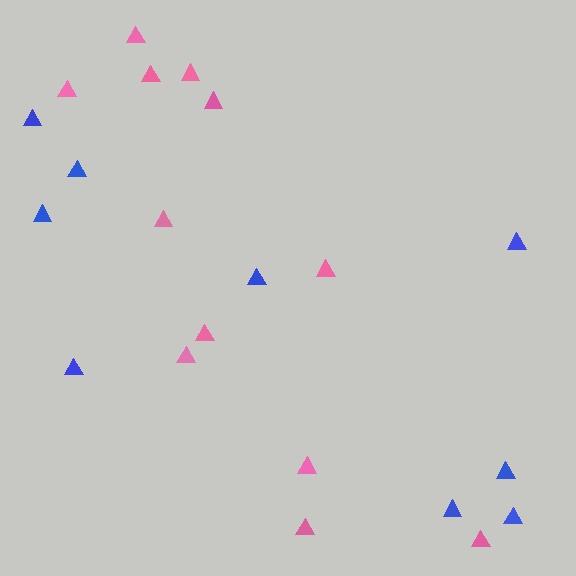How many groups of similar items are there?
There are 2 groups: one group of pink triangles (12) and one group of blue triangles (9).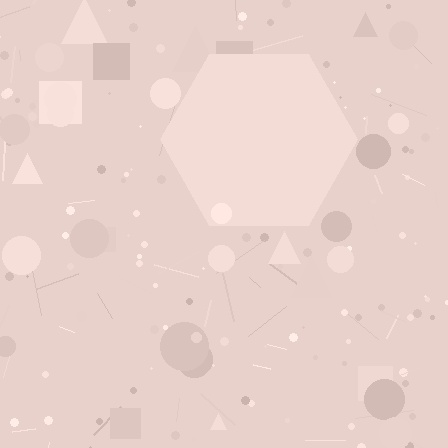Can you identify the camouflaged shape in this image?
The camouflaged shape is a hexagon.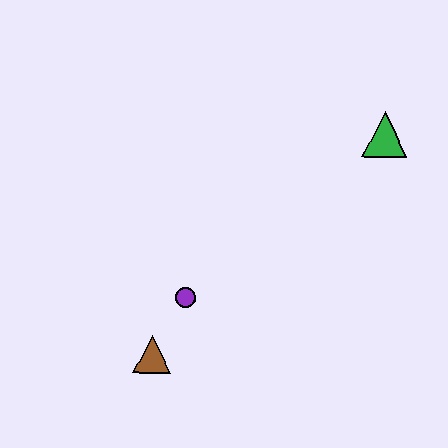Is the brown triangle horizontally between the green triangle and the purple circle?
No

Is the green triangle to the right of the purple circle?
Yes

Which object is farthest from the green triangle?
The brown triangle is farthest from the green triangle.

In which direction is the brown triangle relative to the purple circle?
The brown triangle is below the purple circle.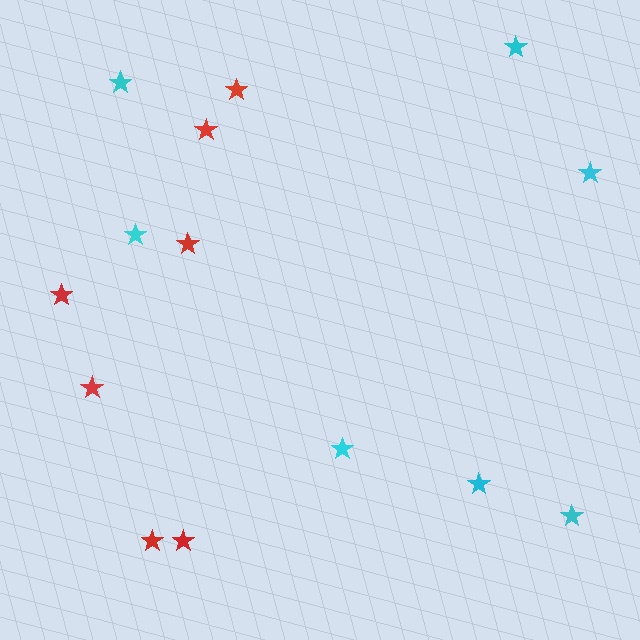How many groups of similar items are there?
There are 2 groups: one group of red stars (7) and one group of cyan stars (7).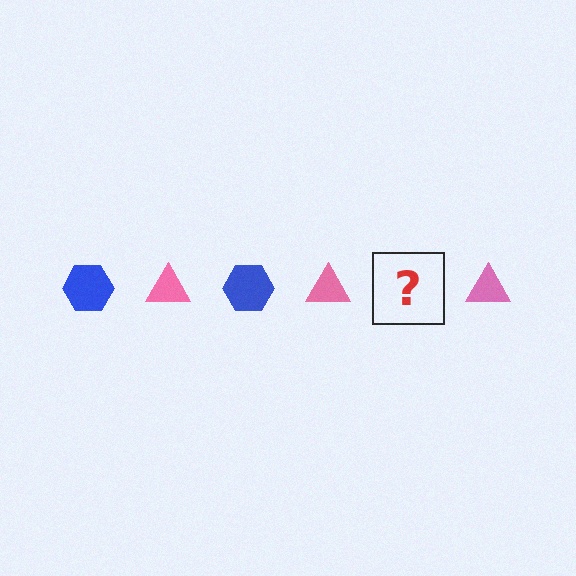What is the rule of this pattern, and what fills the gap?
The rule is that the pattern alternates between blue hexagon and pink triangle. The gap should be filled with a blue hexagon.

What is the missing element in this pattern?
The missing element is a blue hexagon.